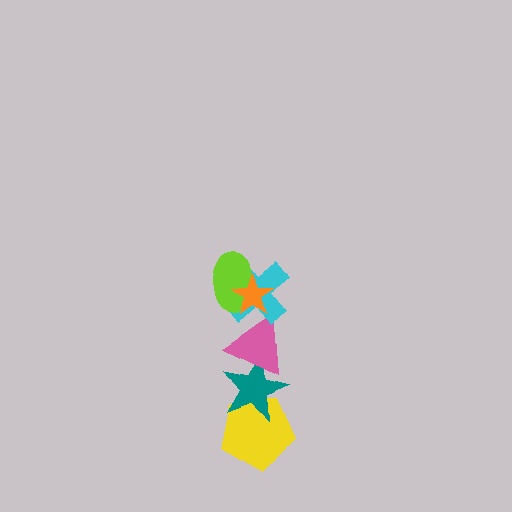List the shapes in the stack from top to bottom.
From top to bottom: the orange star, the lime ellipse, the cyan cross, the pink triangle, the teal star, the yellow pentagon.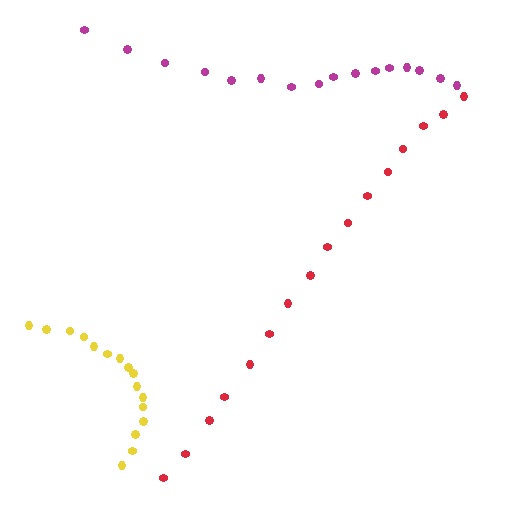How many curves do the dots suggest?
There are 3 distinct paths.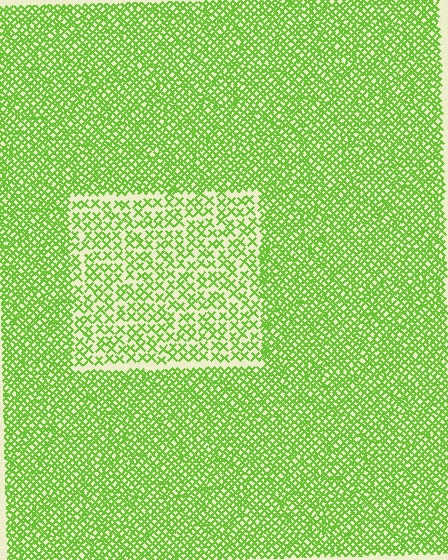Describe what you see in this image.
The image contains small lime elements arranged at two different densities. A rectangle-shaped region is visible where the elements are less densely packed than the surrounding area.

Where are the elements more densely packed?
The elements are more densely packed outside the rectangle boundary.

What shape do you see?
I see a rectangle.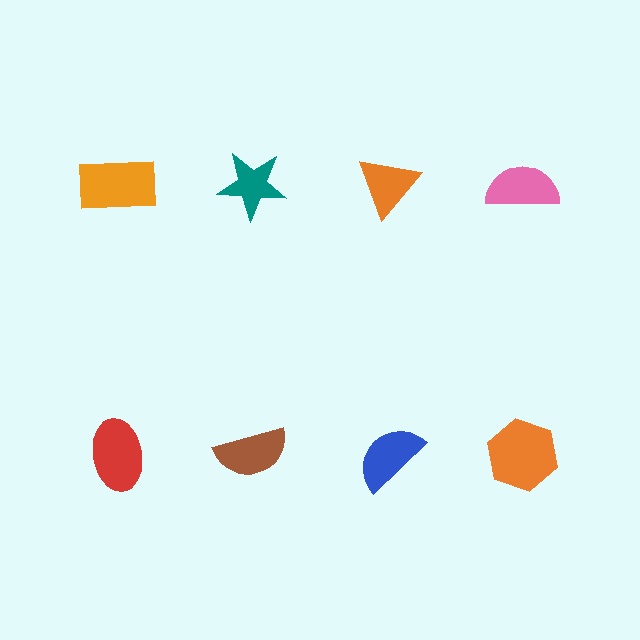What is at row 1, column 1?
An orange rectangle.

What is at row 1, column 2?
A teal star.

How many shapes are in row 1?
4 shapes.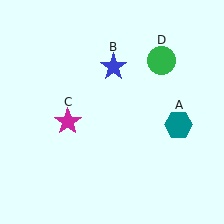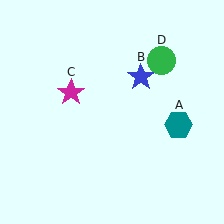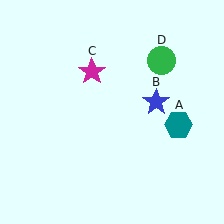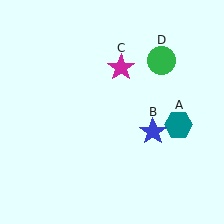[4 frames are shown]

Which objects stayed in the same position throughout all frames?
Teal hexagon (object A) and green circle (object D) remained stationary.